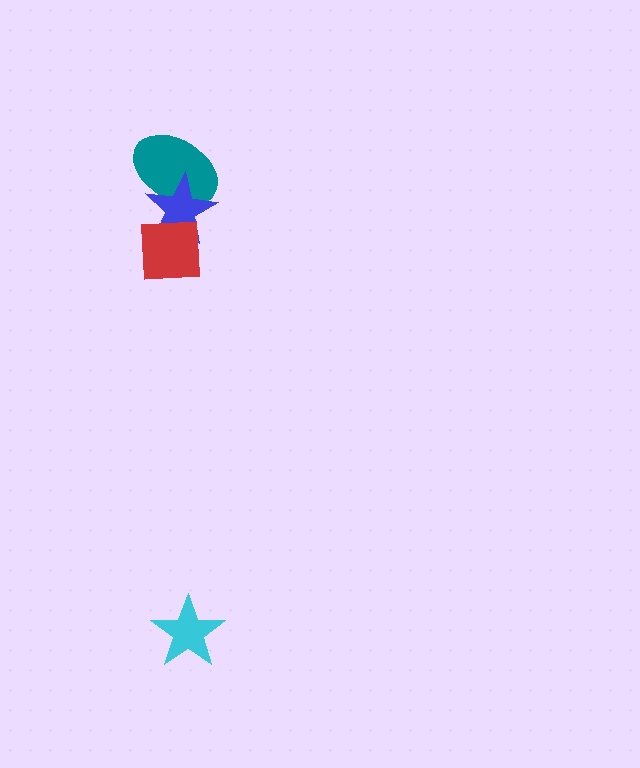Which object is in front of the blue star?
The red square is in front of the blue star.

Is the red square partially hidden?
No, no other shape covers it.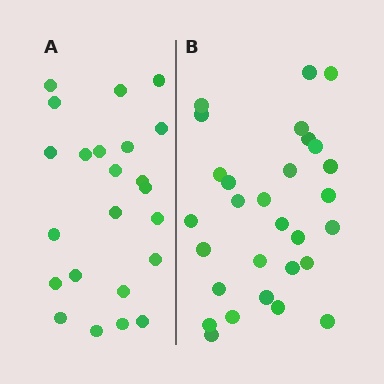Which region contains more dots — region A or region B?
Region B (the right region) has more dots.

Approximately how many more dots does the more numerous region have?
Region B has about 6 more dots than region A.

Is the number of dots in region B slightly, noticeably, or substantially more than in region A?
Region B has noticeably more, but not dramatically so. The ratio is roughly 1.3 to 1.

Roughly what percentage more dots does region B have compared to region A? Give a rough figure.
About 25% more.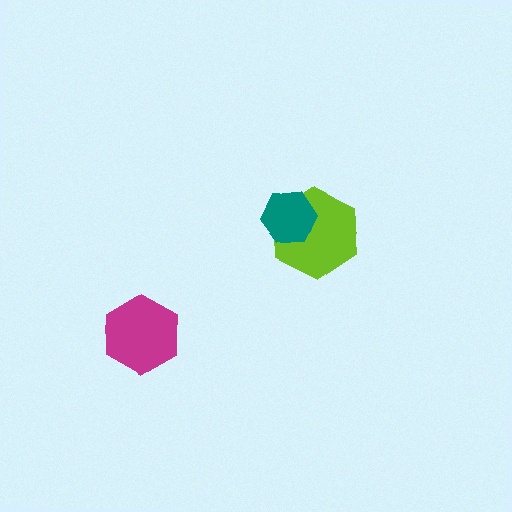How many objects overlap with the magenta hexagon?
0 objects overlap with the magenta hexagon.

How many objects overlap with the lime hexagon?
1 object overlaps with the lime hexagon.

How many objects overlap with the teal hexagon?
1 object overlaps with the teal hexagon.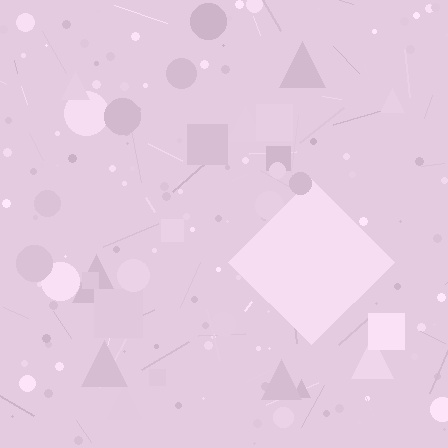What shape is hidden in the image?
A diamond is hidden in the image.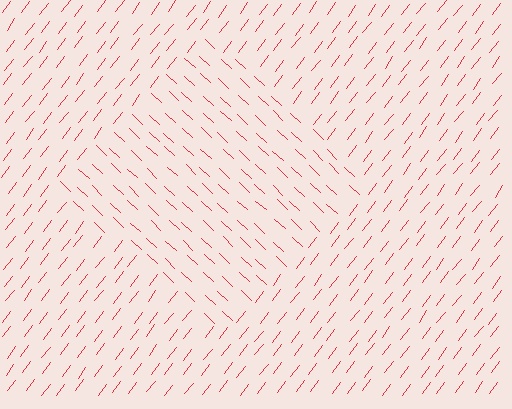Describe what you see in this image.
The image is filled with small red line segments. A diamond region in the image has lines oriented differently from the surrounding lines, creating a visible texture boundary.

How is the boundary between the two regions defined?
The boundary is defined purely by a change in line orientation (approximately 84 degrees difference). All lines are the same color and thickness.